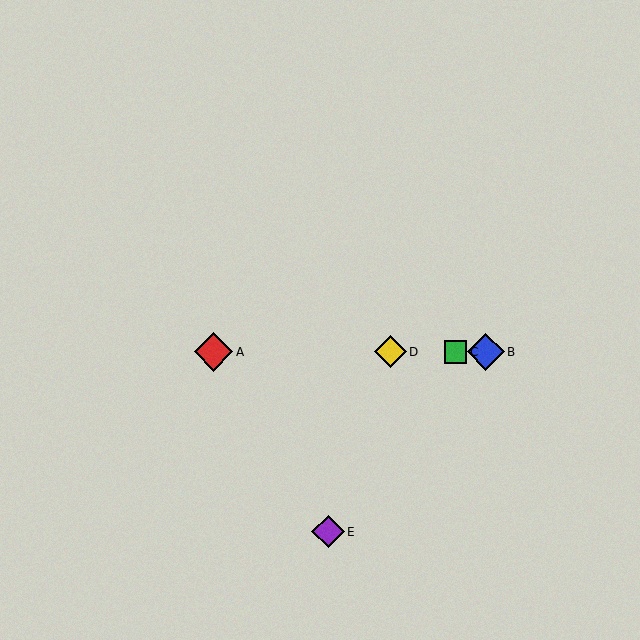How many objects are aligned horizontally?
4 objects (A, B, C, D) are aligned horizontally.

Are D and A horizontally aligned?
Yes, both are at y≈352.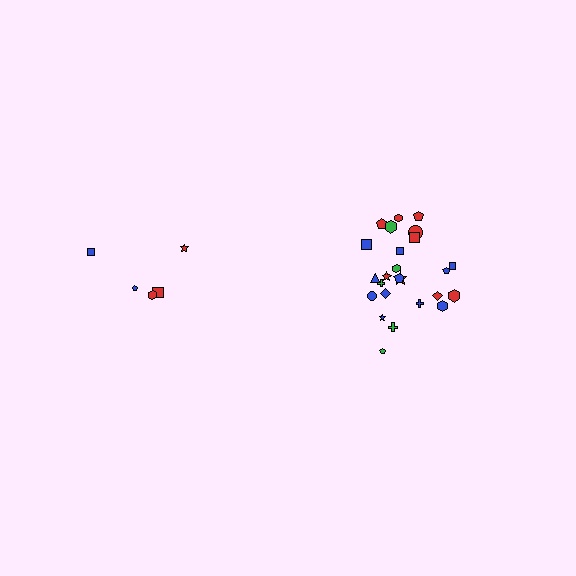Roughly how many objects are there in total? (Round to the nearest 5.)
Roughly 30 objects in total.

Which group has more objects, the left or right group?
The right group.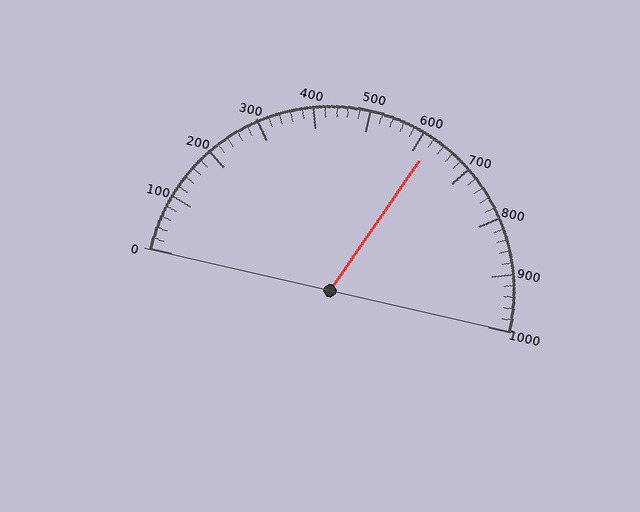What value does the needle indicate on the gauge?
The needle indicates approximately 620.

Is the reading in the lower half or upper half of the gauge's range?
The reading is in the upper half of the range (0 to 1000).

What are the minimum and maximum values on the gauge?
The gauge ranges from 0 to 1000.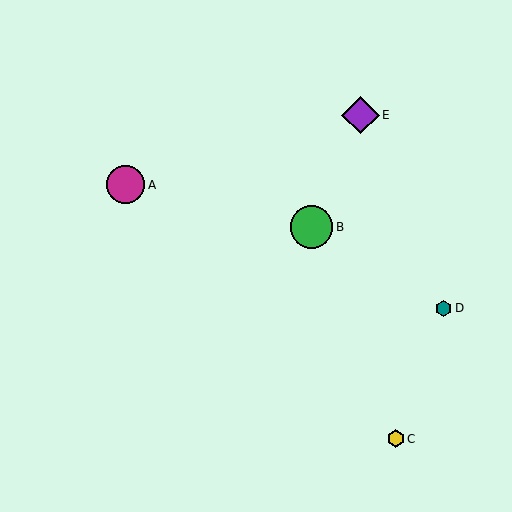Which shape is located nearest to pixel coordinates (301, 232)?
The green circle (labeled B) at (312, 227) is nearest to that location.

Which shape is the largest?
The green circle (labeled B) is the largest.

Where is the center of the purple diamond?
The center of the purple diamond is at (361, 115).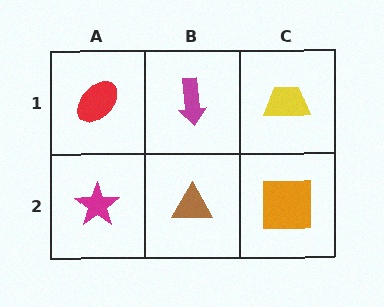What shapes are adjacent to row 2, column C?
A yellow trapezoid (row 1, column C), a brown triangle (row 2, column B).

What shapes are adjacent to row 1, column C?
An orange square (row 2, column C), a magenta arrow (row 1, column B).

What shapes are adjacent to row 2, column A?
A red ellipse (row 1, column A), a brown triangle (row 2, column B).